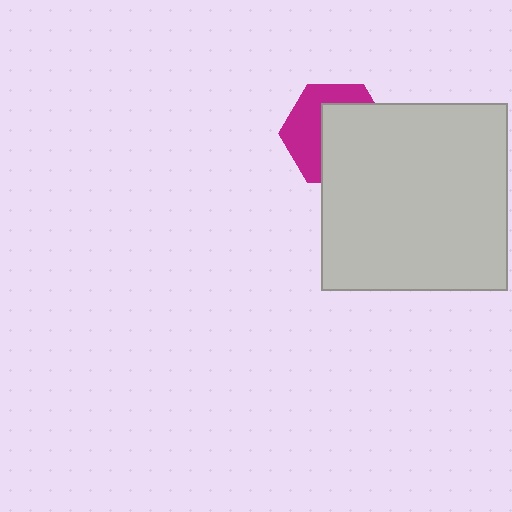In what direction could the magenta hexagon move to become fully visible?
The magenta hexagon could move toward the upper-left. That would shift it out from behind the light gray square entirely.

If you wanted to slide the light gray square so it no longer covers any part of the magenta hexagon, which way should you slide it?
Slide it toward the lower-right — that is the most direct way to separate the two shapes.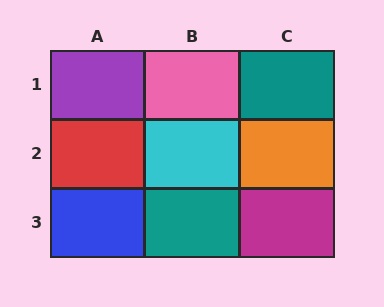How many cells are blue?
1 cell is blue.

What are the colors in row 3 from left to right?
Blue, teal, magenta.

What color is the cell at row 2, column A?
Red.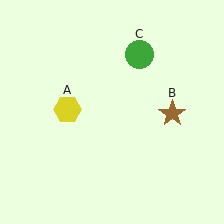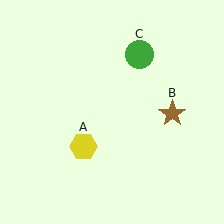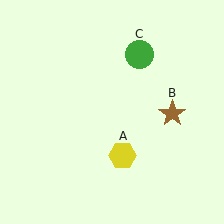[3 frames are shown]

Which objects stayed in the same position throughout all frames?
Brown star (object B) and green circle (object C) remained stationary.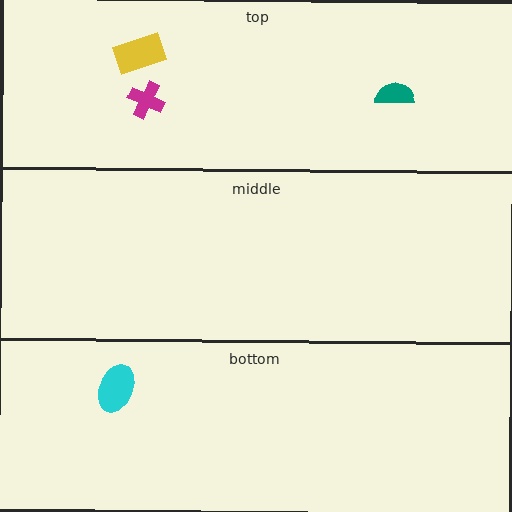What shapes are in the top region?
The yellow rectangle, the teal semicircle, the magenta cross.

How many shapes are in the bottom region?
1.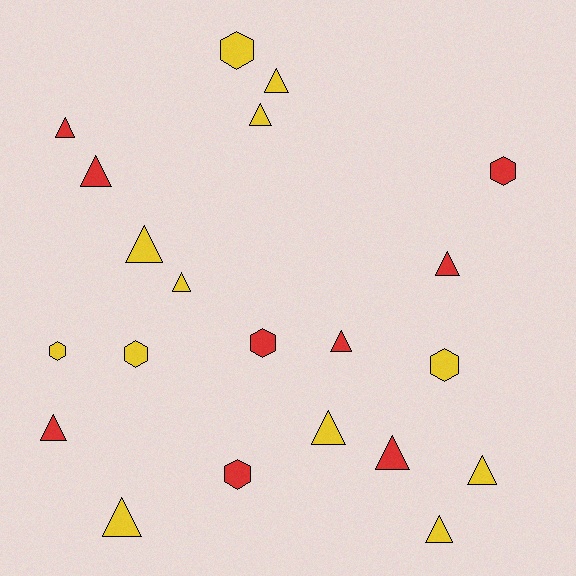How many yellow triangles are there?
There are 8 yellow triangles.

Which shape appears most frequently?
Triangle, with 14 objects.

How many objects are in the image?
There are 21 objects.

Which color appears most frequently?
Yellow, with 12 objects.